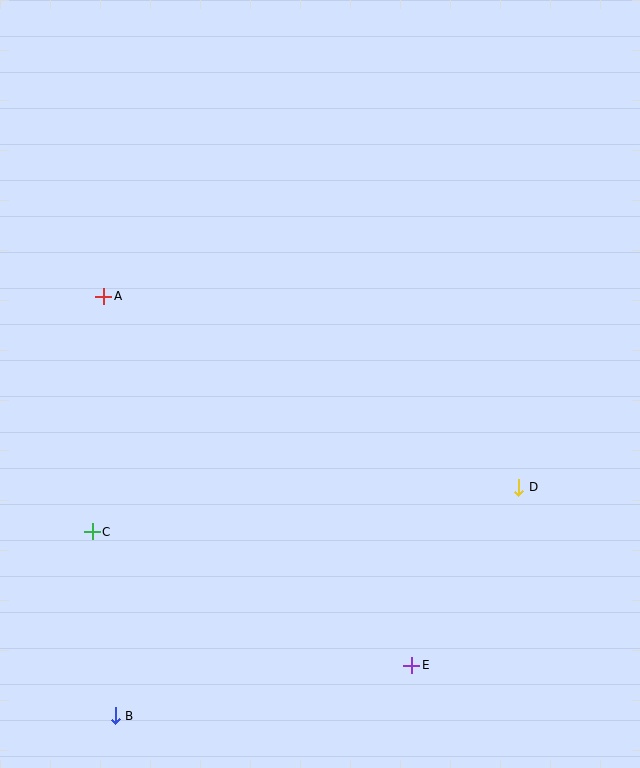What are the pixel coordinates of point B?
Point B is at (115, 716).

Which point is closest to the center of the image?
Point D at (519, 487) is closest to the center.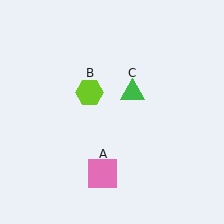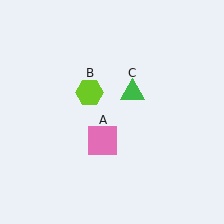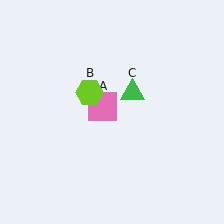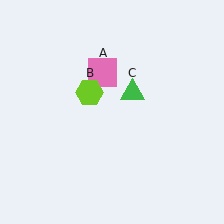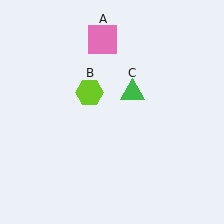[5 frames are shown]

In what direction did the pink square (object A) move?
The pink square (object A) moved up.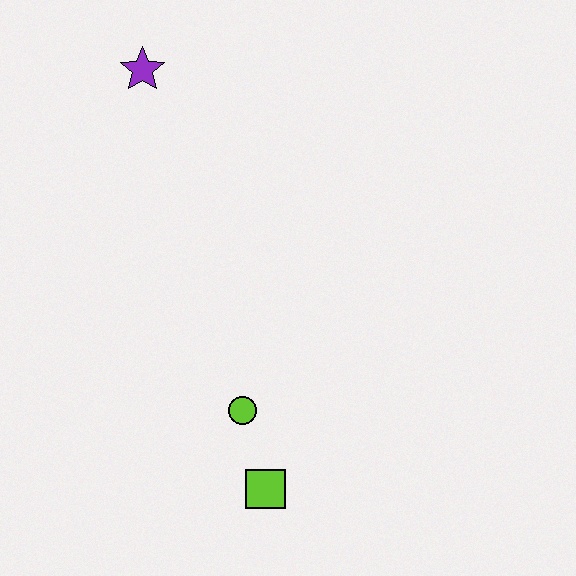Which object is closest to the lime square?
The lime circle is closest to the lime square.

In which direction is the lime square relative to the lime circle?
The lime square is below the lime circle.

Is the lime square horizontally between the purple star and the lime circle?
No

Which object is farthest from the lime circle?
The purple star is farthest from the lime circle.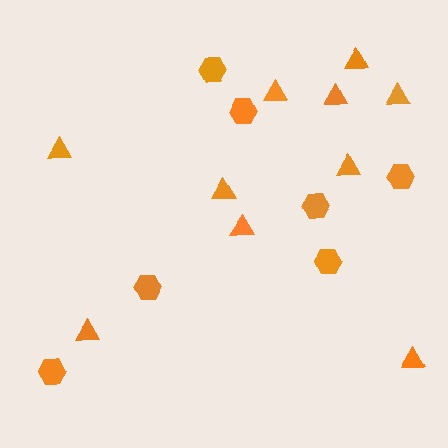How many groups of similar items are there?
There are 2 groups: one group of triangles (10) and one group of hexagons (7).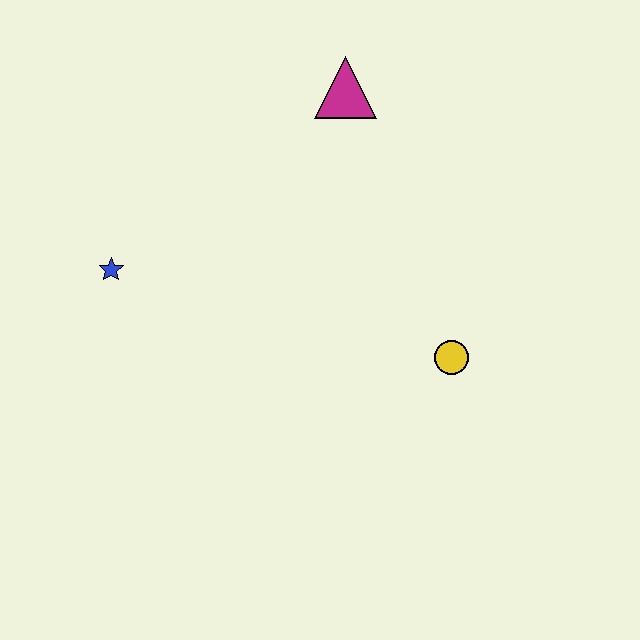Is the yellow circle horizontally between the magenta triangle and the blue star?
No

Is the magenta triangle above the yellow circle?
Yes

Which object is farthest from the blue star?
The yellow circle is farthest from the blue star.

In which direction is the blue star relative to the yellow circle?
The blue star is to the left of the yellow circle.